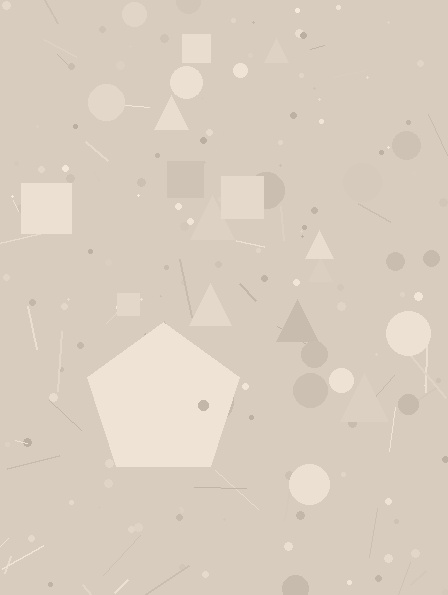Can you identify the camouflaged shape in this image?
The camouflaged shape is a pentagon.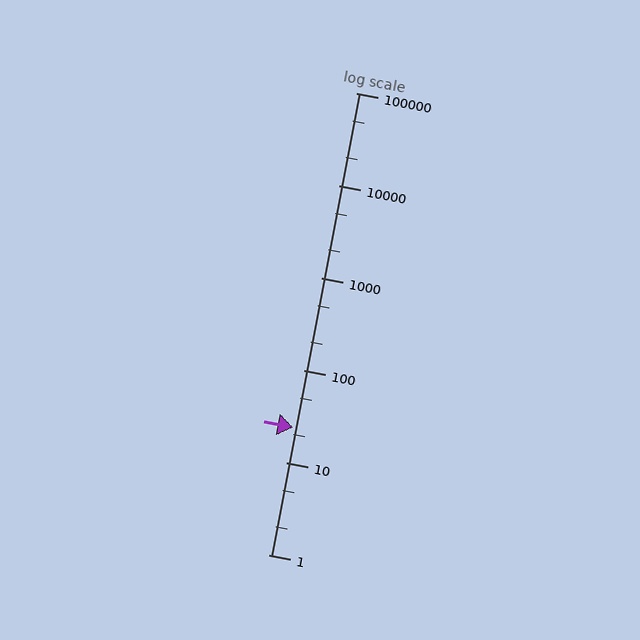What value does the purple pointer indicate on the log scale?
The pointer indicates approximately 24.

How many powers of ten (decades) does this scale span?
The scale spans 5 decades, from 1 to 100000.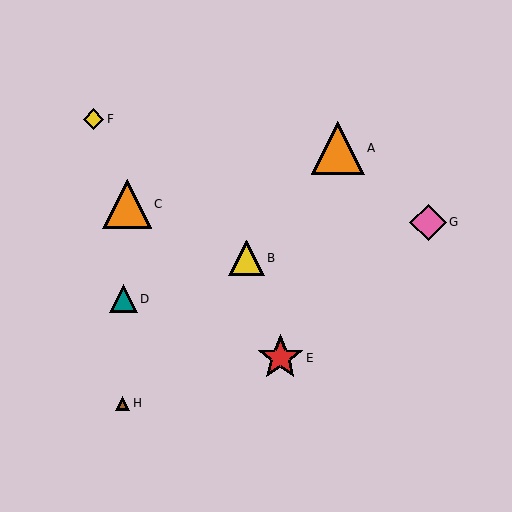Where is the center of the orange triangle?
The center of the orange triangle is at (127, 204).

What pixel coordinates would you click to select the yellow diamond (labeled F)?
Click at (94, 119) to select the yellow diamond F.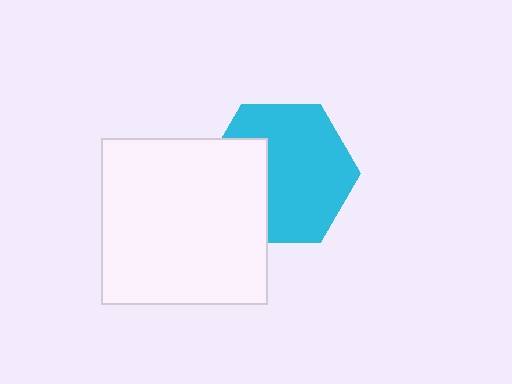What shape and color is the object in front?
The object in front is a white square.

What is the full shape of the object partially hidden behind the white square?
The partially hidden object is a cyan hexagon.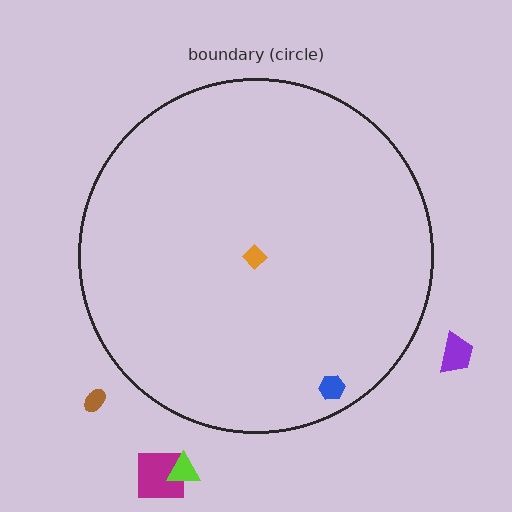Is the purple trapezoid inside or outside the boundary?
Outside.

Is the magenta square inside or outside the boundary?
Outside.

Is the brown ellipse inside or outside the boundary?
Outside.